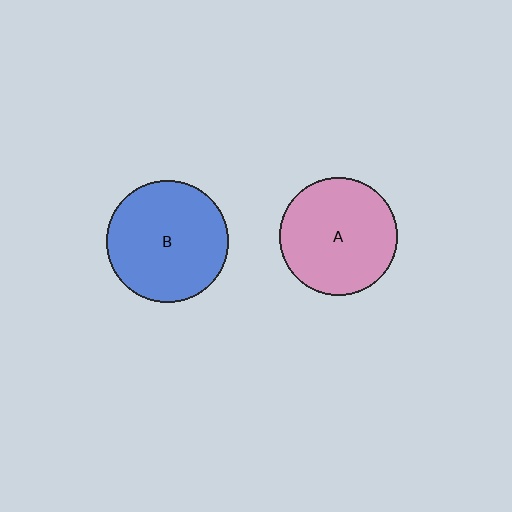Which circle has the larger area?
Circle B (blue).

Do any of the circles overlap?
No, none of the circles overlap.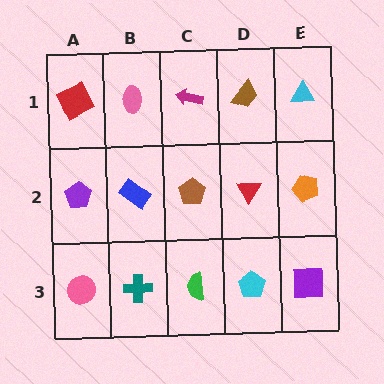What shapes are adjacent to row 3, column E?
An orange pentagon (row 2, column E), a cyan pentagon (row 3, column D).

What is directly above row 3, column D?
A red triangle.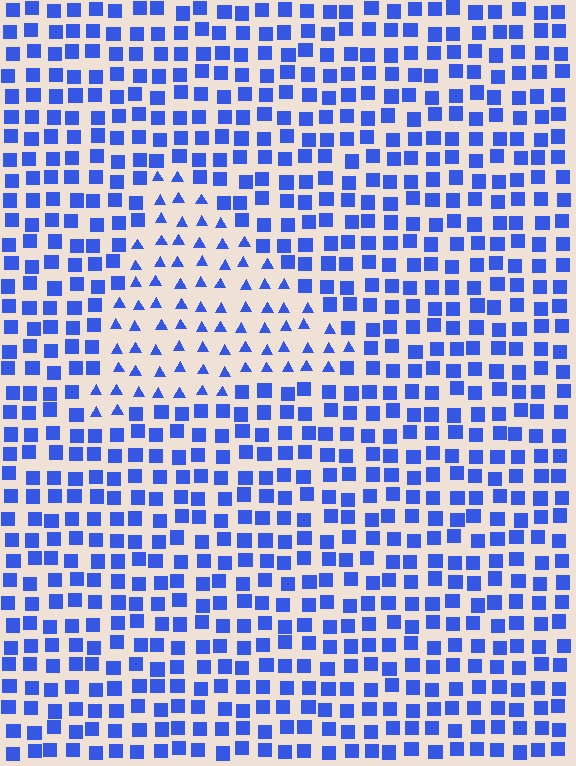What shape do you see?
I see a triangle.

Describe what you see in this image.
The image is filled with small blue elements arranged in a uniform grid. A triangle-shaped region contains triangles, while the surrounding area contains squares. The boundary is defined purely by the change in element shape.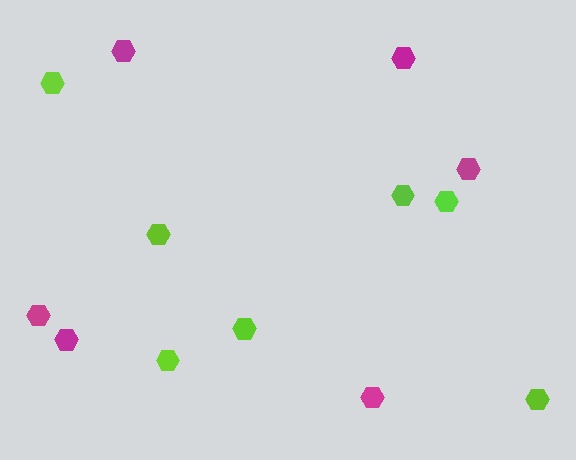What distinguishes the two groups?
There are 2 groups: one group of magenta hexagons (6) and one group of lime hexagons (7).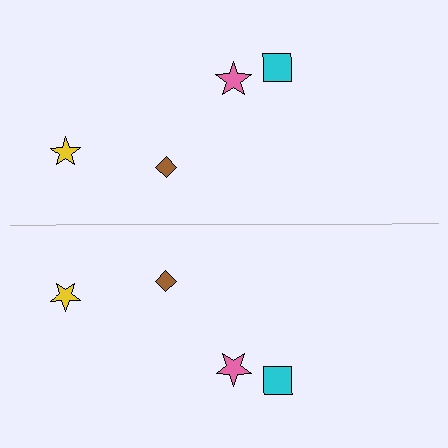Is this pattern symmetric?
Yes, this pattern has bilateral (reflection) symmetry.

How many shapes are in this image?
There are 8 shapes in this image.